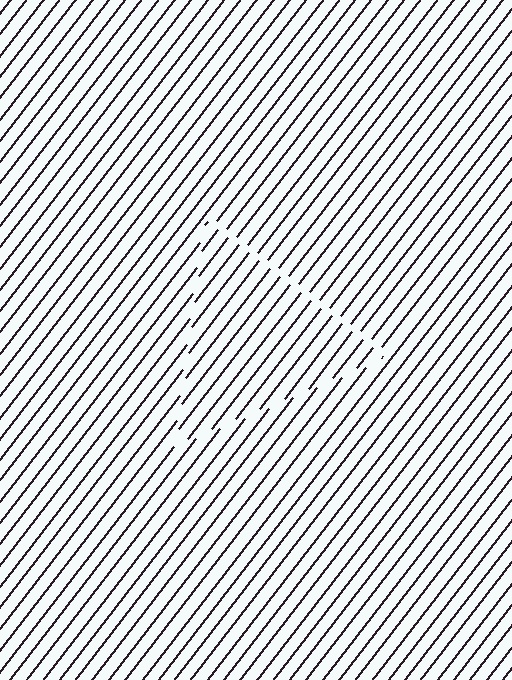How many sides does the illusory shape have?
3 sides — the line-ends trace a triangle.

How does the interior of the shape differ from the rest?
The interior of the shape contains the same grating, shifted by half a period — the contour is defined by the phase discontinuity where line-ends from the inner and outer gratings abut.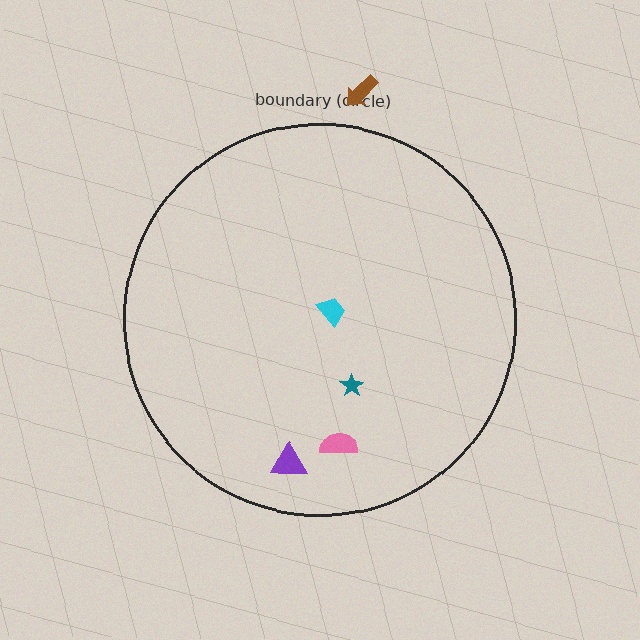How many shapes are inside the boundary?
4 inside, 1 outside.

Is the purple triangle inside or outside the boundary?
Inside.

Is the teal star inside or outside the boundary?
Inside.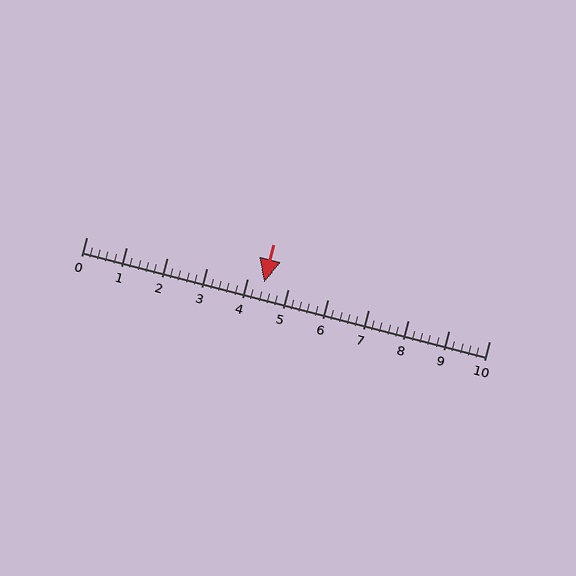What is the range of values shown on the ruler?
The ruler shows values from 0 to 10.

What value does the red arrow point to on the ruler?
The red arrow points to approximately 4.4.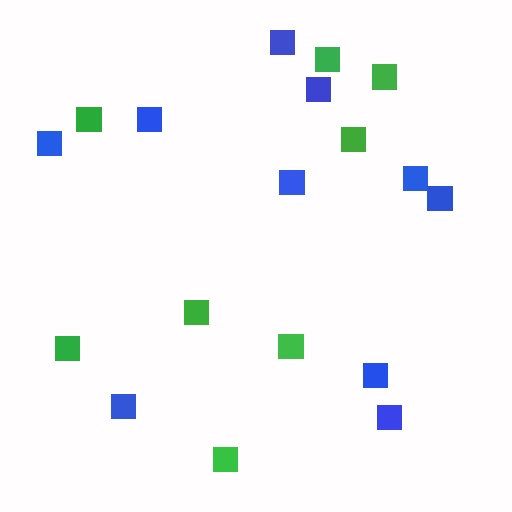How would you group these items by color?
There are 2 groups: one group of green squares (8) and one group of blue squares (10).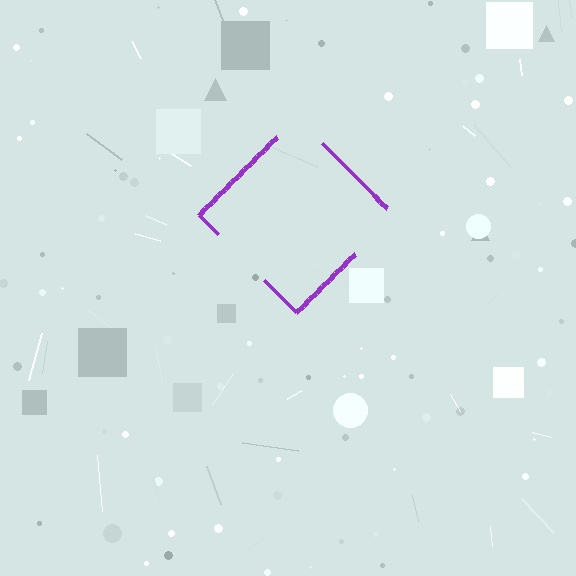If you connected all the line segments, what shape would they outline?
They would outline a diamond.